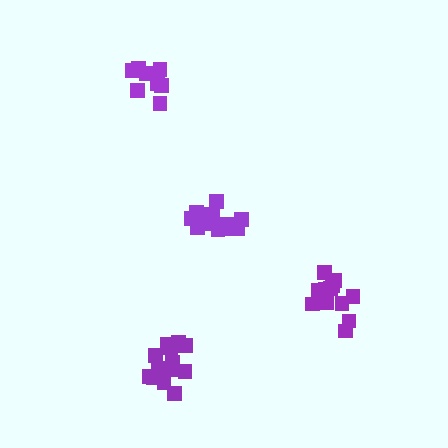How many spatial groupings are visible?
There are 4 spatial groupings.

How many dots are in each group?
Group 1: 14 dots, Group 2: 8 dots, Group 3: 13 dots, Group 4: 14 dots (49 total).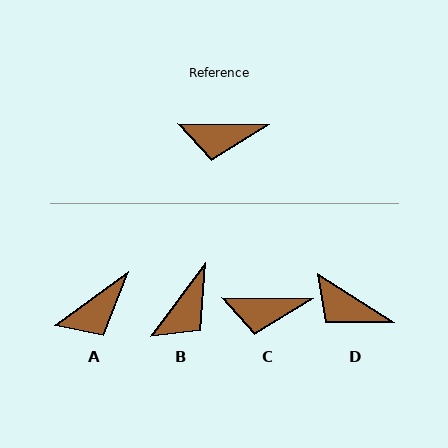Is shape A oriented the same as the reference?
No, it is off by about 37 degrees.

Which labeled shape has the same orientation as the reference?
C.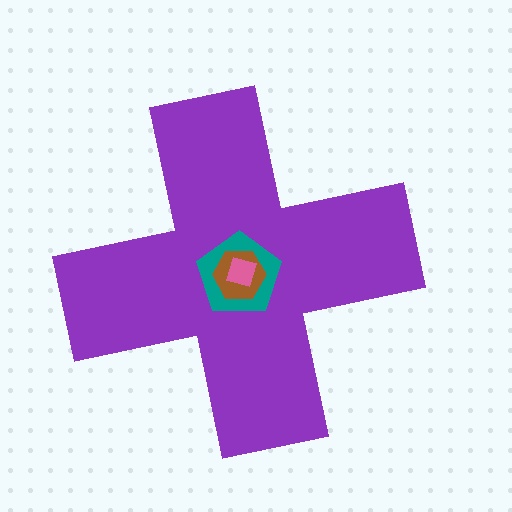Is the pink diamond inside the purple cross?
Yes.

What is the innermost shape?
The pink diamond.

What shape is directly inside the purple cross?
The teal pentagon.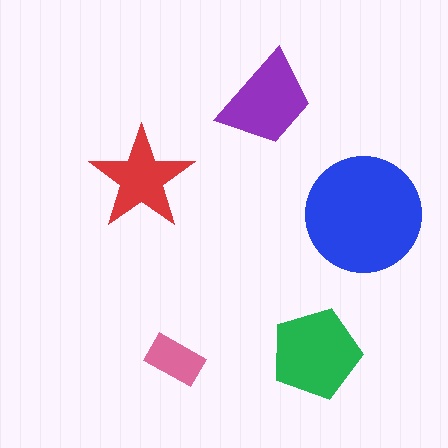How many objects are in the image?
There are 5 objects in the image.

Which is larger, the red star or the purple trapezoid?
The purple trapezoid.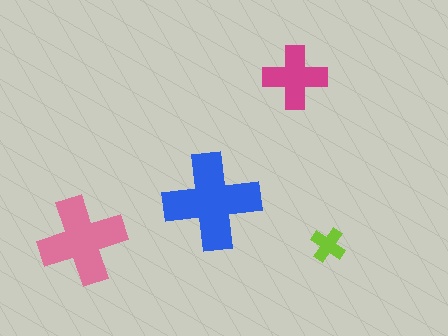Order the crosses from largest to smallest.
the blue one, the pink one, the magenta one, the lime one.